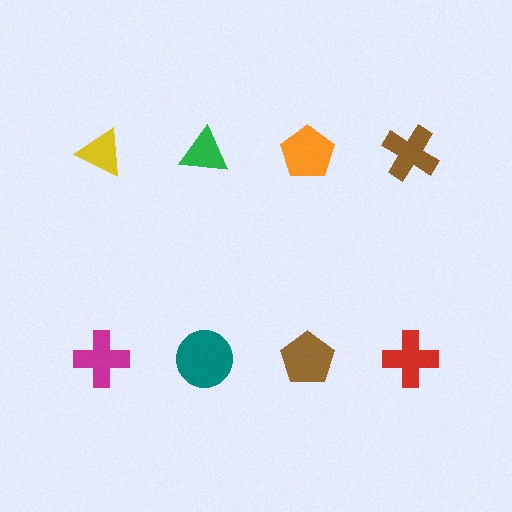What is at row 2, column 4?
A red cross.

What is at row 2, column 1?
A magenta cross.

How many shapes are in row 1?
4 shapes.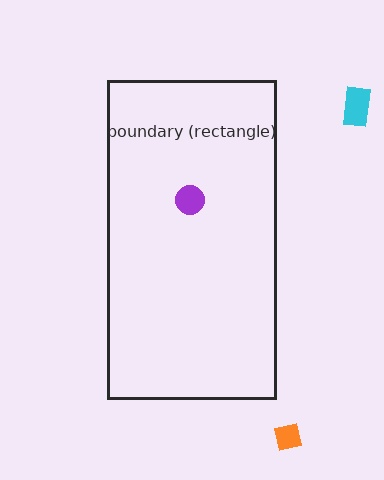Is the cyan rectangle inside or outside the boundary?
Outside.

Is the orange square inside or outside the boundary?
Outside.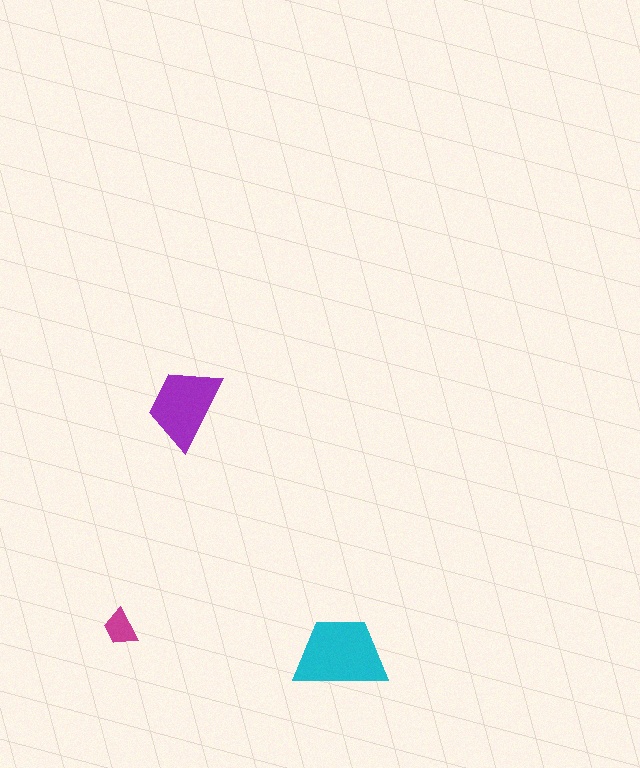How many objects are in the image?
There are 3 objects in the image.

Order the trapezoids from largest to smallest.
the cyan one, the purple one, the magenta one.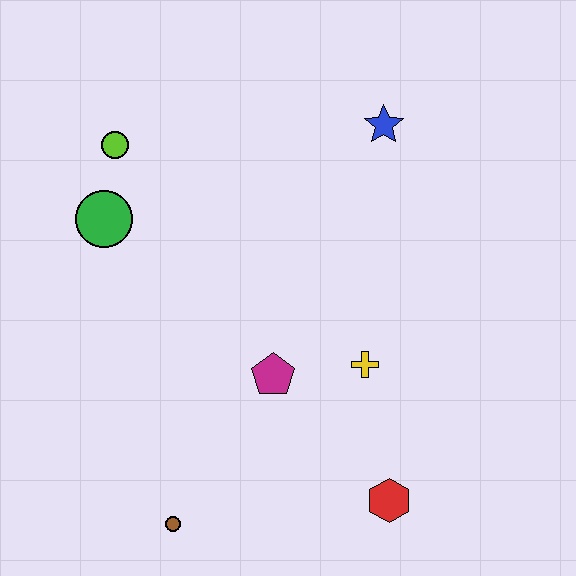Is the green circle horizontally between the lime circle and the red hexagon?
No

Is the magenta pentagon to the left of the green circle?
No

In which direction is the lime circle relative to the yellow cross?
The lime circle is to the left of the yellow cross.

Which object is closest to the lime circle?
The green circle is closest to the lime circle.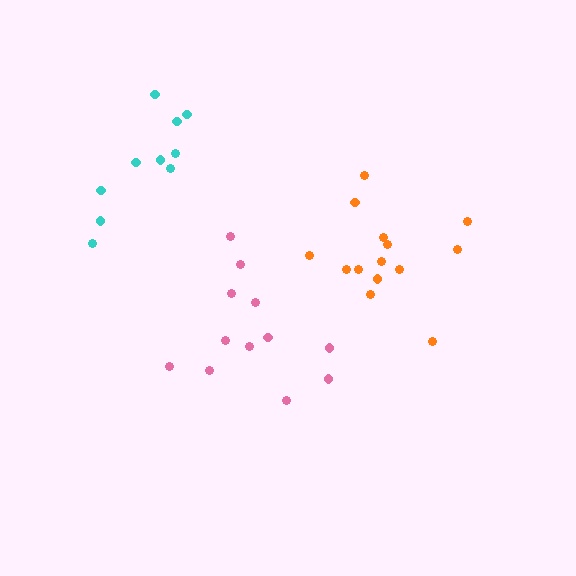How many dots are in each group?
Group 1: 14 dots, Group 2: 12 dots, Group 3: 10 dots (36 total).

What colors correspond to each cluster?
The clusters are colored: orange, pink, cyan.